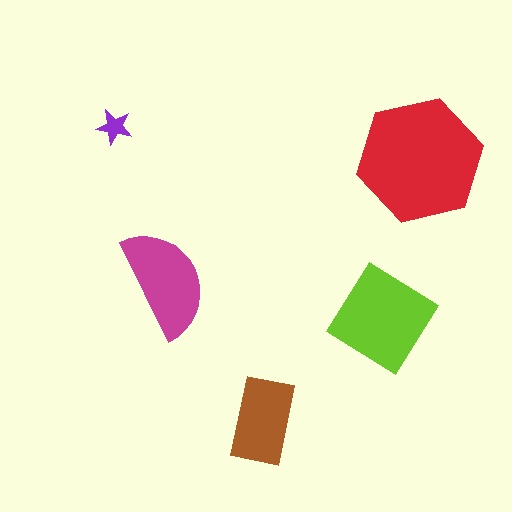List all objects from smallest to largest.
The purple star, the brown rectangle, the magenta semicircle, the lime diamond, the red hexagon.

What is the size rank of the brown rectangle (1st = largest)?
4th.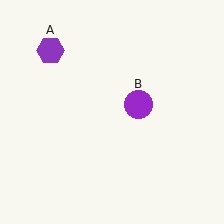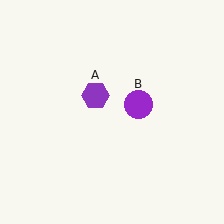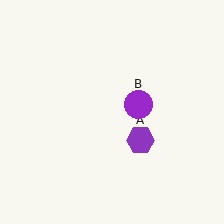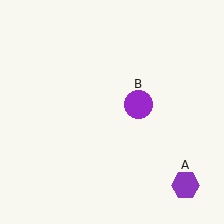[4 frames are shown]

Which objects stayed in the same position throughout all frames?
Purple circle (object B) remained stationary.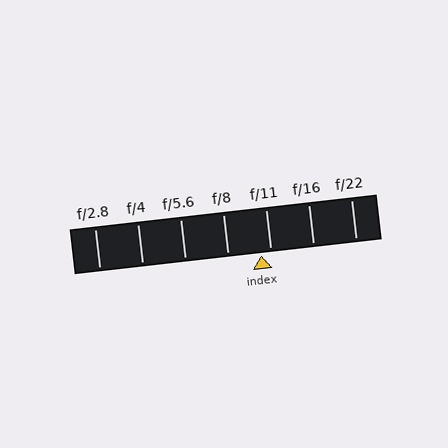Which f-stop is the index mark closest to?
The index mark is closest to f/11.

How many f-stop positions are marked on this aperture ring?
There are 7 f-stop positions marked.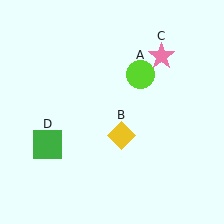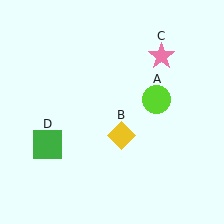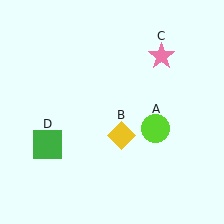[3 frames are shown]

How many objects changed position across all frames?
1 object changed position: lime circle (object A).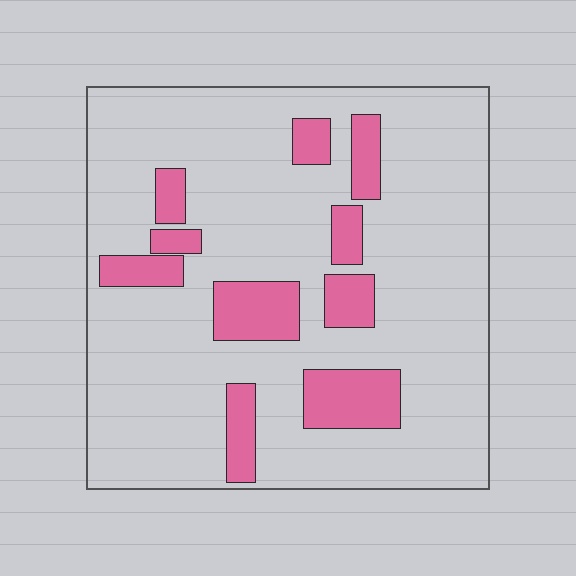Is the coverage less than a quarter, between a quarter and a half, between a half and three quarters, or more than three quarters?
Less than a quarter.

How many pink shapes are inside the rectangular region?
10.